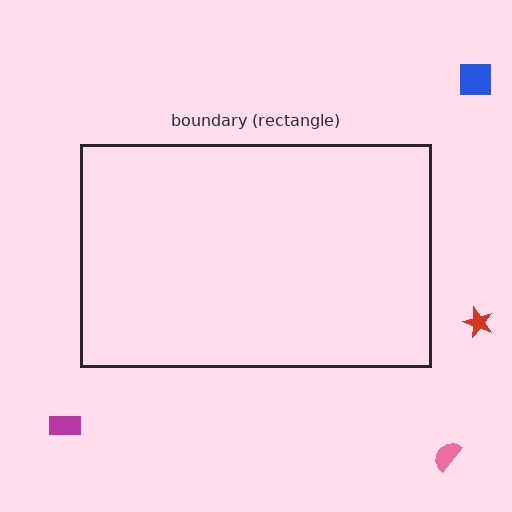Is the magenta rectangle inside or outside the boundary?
Outside.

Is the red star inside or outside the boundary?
Outside.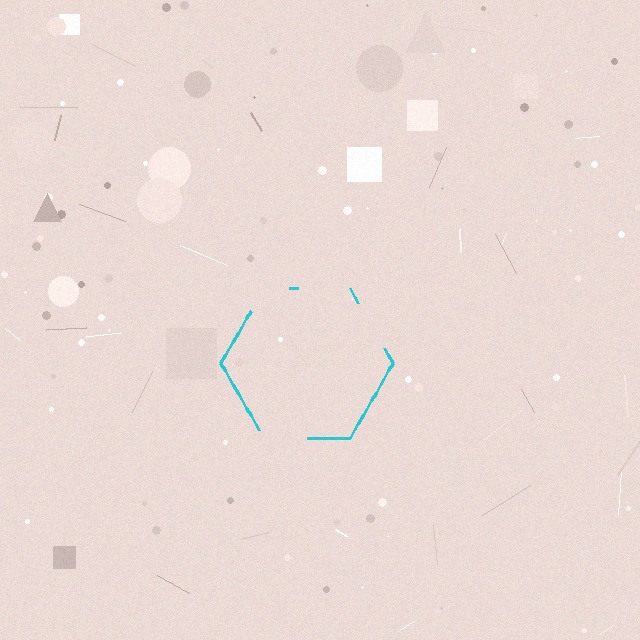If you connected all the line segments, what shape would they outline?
They would outline a hexagon.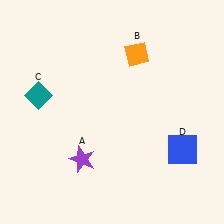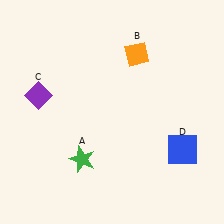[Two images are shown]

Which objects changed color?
A changed from purple to green. C changed from teal to purple.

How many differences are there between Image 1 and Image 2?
There are 2 differences between the two images.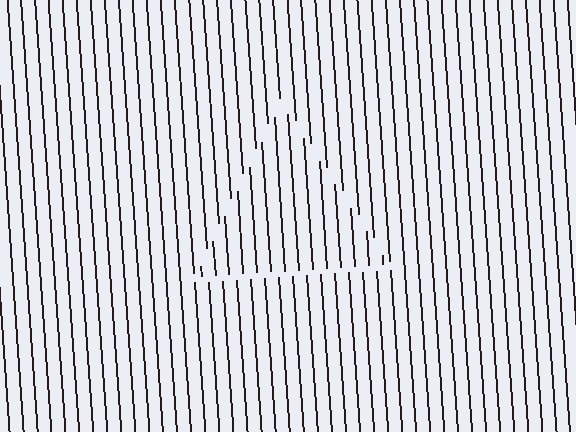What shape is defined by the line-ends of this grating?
An illusory triangle. The interior of the shape contains the same grating, shifted by half a period — the contour is defined by the phase discontinuity where line-ends from the inner and outer gratings abut.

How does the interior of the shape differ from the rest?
The interior of the shape contains the same grating, shifted by half a period — the contour is defined by the phase discontinuity where line-ends from the inner and outer gratings abut.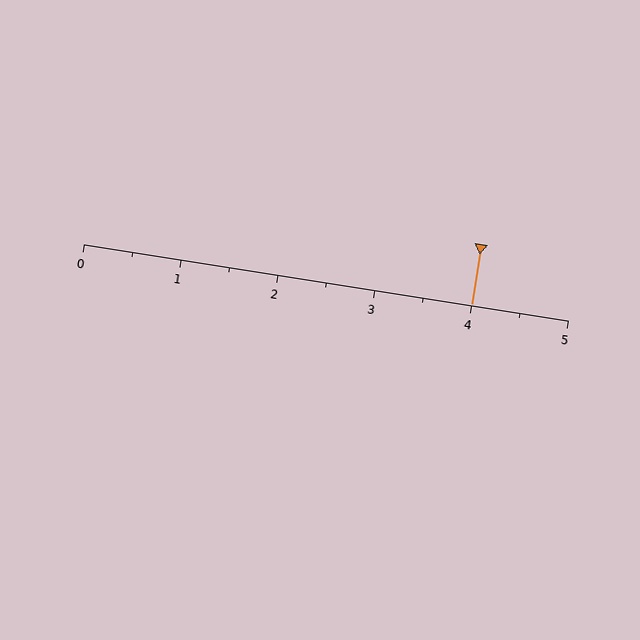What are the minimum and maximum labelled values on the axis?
The axis runs from 0 to 5.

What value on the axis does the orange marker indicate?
The marker indicates approximately 4.